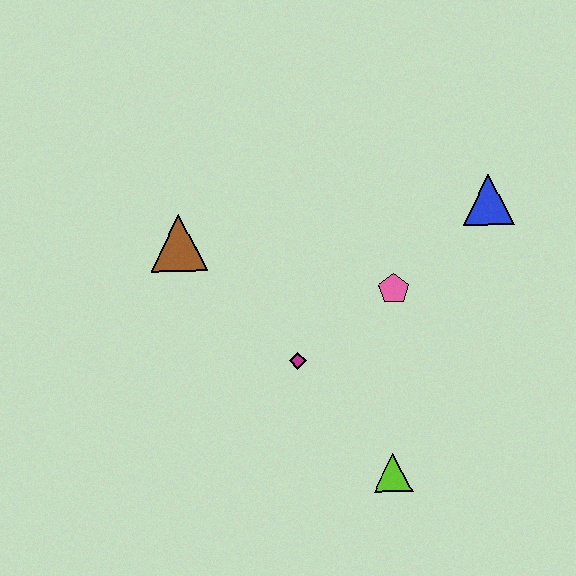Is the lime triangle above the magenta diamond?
No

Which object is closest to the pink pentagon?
The magenta diamond is closest to the pink pentagon.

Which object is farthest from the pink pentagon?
The brown triangle is farthest from the pink pentagon.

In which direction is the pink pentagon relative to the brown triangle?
The pink pentagon is to the right of the brown triangle.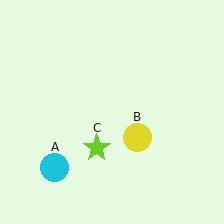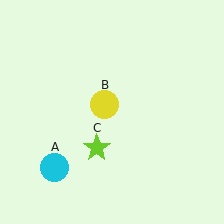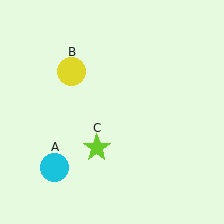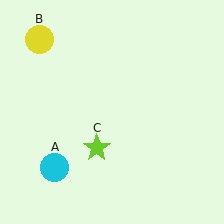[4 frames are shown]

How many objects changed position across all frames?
1 object changed position: yellow circle (object B).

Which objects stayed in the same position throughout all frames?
Cyan circle (object A) and lime star (object C) remained stationary.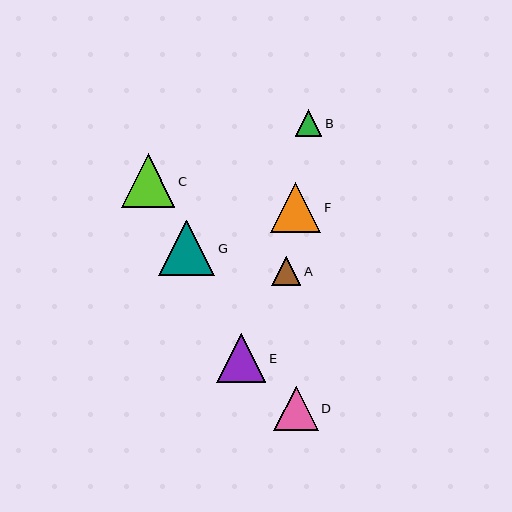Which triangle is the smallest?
Triangle B is the smallest with a size of approximately 26 pixels.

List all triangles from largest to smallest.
From largest to smallest: G, C, F, E, D, A, B.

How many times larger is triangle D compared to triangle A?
Triangle D is approximately 1.5 times the size of triangle A.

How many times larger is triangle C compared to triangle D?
Triangle C is approximately 1.2 times the size of triangle D.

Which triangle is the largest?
Triangle G is the largest with a size of approximately 56 pixels.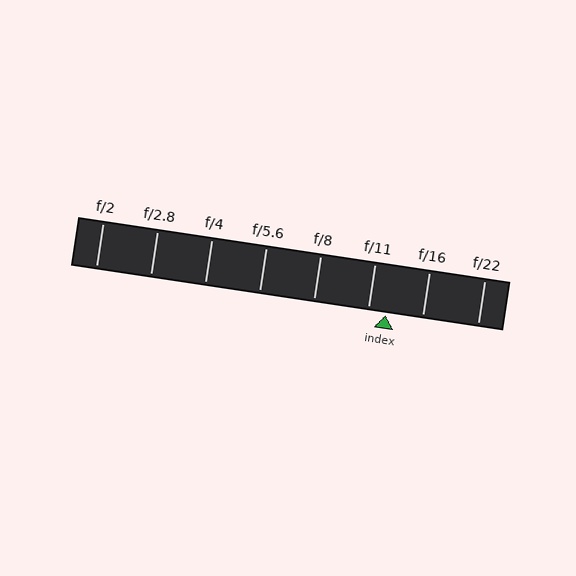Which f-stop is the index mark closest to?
The index mark is closest to f/11.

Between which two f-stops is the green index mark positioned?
The index mark is between f/11 and f/16.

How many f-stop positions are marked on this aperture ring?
There are 8 f-stop positions marked.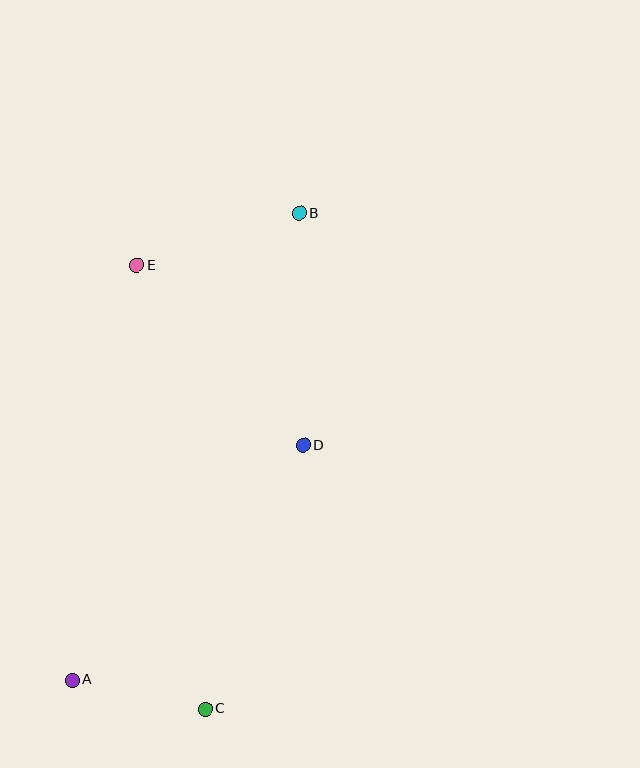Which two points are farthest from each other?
Points A and B are farthest from each other.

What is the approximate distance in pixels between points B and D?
The distance between B and D is approximately 232 pixels.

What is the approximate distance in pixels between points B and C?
The distance between B and C is approximately 504 pixels.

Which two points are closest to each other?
Points A and C are closest to each other.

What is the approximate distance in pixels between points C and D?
The distance between C and D is approximately 282 pixels.